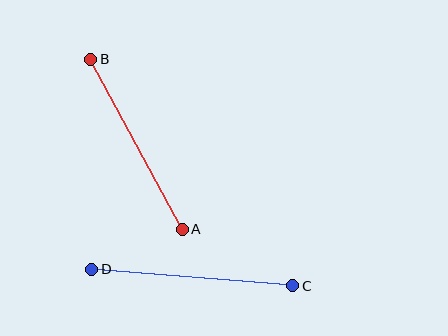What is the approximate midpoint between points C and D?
The midpoint is at approximately (192, 277) pixels.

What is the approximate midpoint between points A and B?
The midpoint is at approximately (137, 144) pixels.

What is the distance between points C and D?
The distance is approximately 201 pixels.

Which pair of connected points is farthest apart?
Points C and D are farthest apart.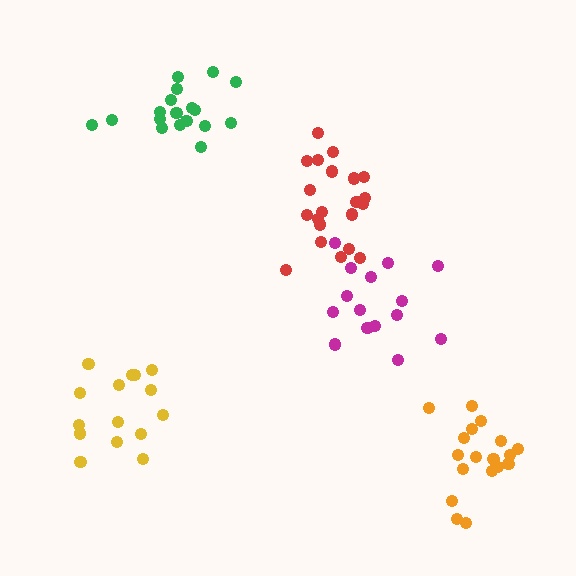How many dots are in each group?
Group 1: 18 dots, Group 2: 15 dots, Group 3: 19 dots, Group 4: 15 dots, Group 5: 21 dots (88 total).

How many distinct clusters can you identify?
There are 5 distinct clusters.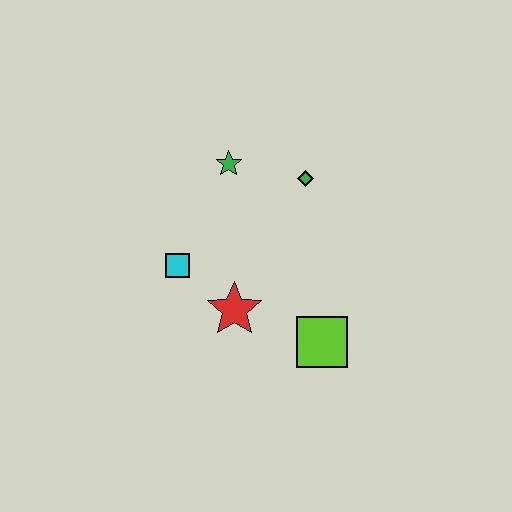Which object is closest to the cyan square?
The red star is closest to the cyan square.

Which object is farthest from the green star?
The lime square is farthest from the green star.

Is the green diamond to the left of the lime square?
Yes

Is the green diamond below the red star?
No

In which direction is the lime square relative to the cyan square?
The lime square is to the right of the cyan square.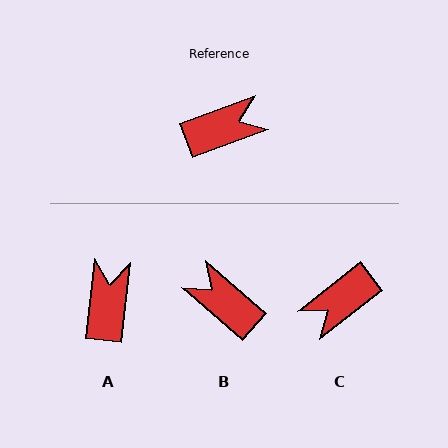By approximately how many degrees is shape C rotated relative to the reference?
Approximately 162 degrees clockwise.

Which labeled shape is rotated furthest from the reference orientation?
C, about 162 degrees away.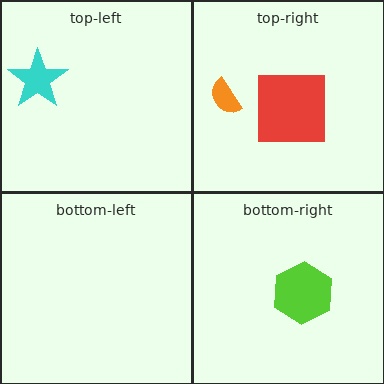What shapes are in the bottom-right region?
The lime hexagon.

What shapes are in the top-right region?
The orange semicircle, the red square.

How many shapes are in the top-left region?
1.